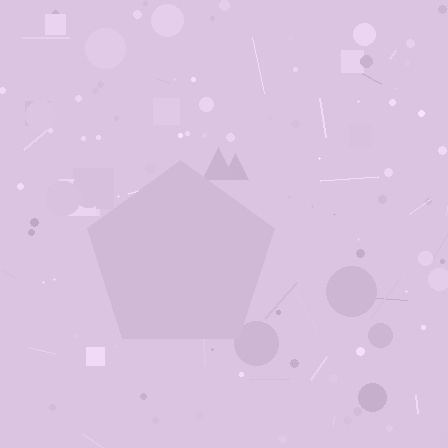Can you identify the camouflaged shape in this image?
The camouflaged shape is a pentagon.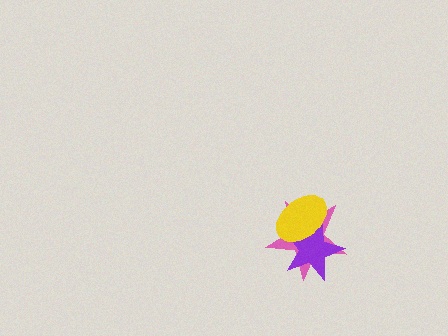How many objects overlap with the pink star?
2 objects overlap with the pink star.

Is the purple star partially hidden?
Yes, it is partially covered by another shape.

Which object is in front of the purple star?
The yellow ellipse is in front of the purple star.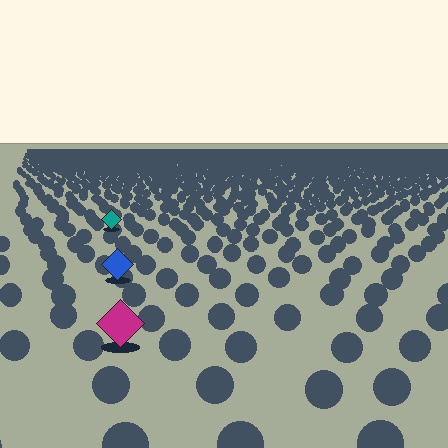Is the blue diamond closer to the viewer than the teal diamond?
Yes. The blue diamond is closer — you can tell from the texture gradient: the ground texture is coarser near it.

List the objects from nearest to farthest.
From nearest to farthest: the magenta diamond, the blue diamond, the teal diamond.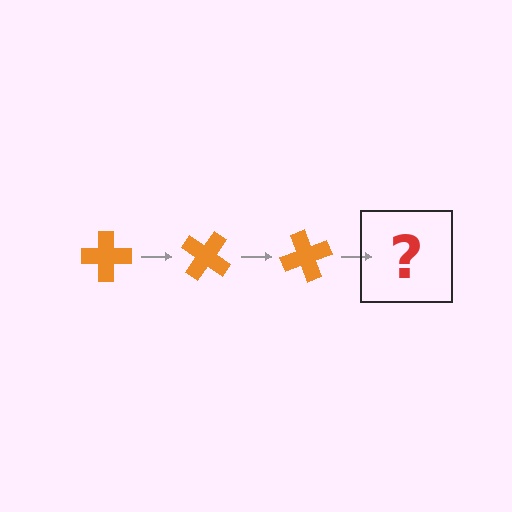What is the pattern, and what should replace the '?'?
The pattern is that the cross rotates 35 degrees each step. The '?' should be an orange cross rotated 105 degrees.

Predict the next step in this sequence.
The next step is an orange cross rotated 105 degrees.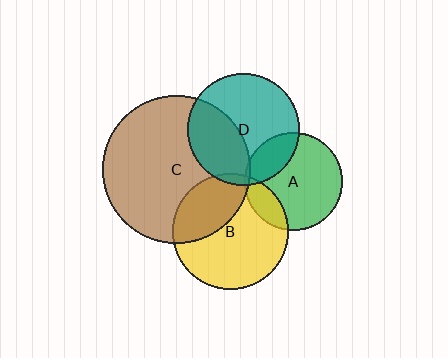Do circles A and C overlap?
Yes.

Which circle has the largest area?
Circle C (brown).